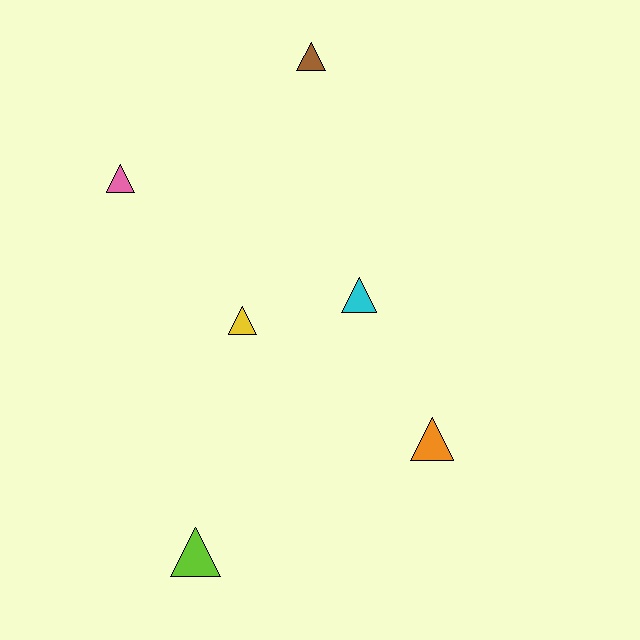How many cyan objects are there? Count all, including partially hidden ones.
There is 1 cyan object.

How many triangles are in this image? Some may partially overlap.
There are 6 triangles.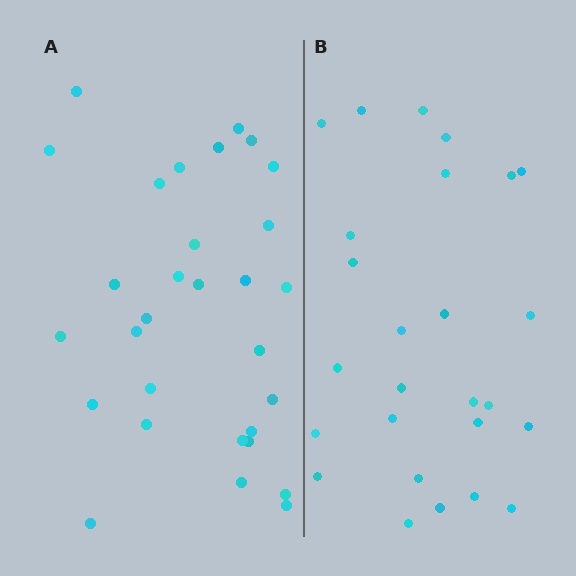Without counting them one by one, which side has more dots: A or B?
Region A (the left region) has more dots.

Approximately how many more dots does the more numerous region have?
Region A has about 4 more dots than region B.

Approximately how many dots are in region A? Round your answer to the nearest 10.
About 30 dots.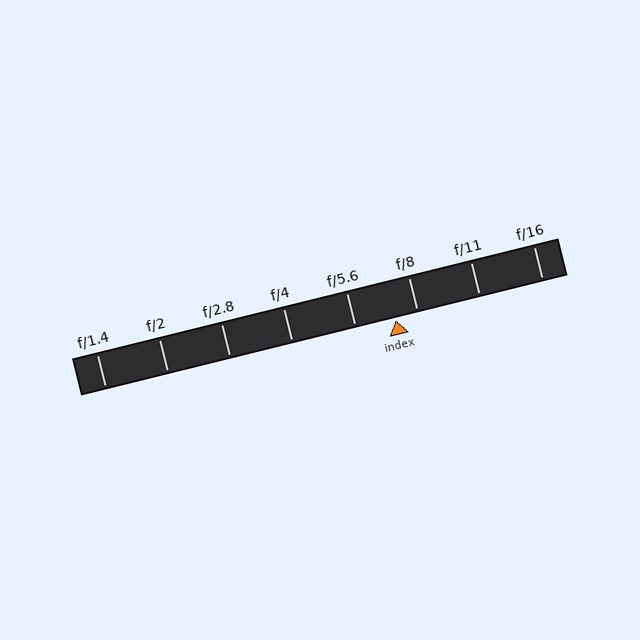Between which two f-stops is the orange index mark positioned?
The index mark is between f/5.6 and f/8.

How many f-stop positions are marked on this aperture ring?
There are 8 f-stop positions marked.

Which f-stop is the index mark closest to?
The index mark is closest to f/8.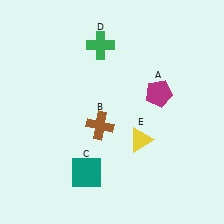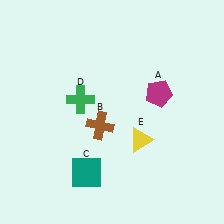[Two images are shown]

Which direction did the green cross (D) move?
The green cross (D) moved down.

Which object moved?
The green cross (D) moved down.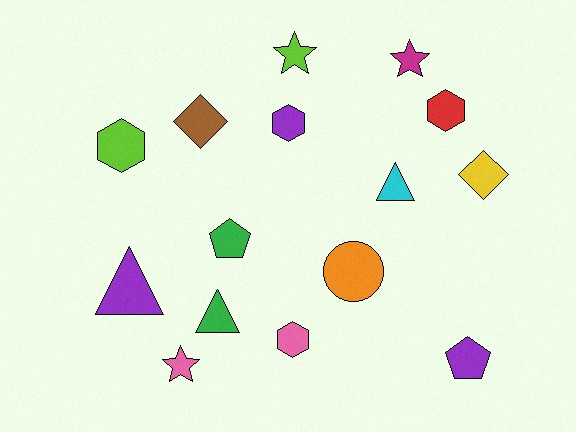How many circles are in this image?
There is 1 circle.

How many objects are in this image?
There are 15 objects.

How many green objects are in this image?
There are 2 green objects.